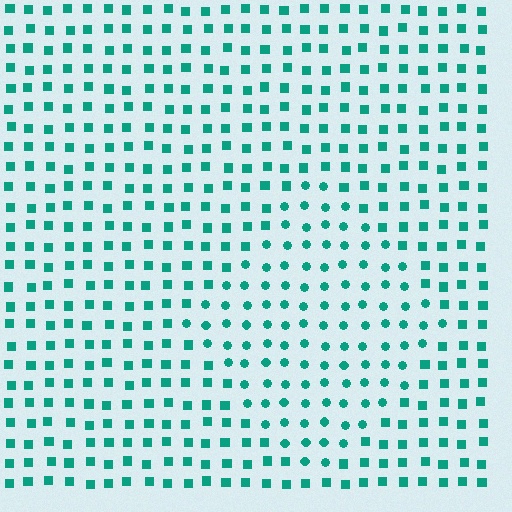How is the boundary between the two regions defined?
The boundary is defined by a change in element shape: circles inside vs. squares outside. All elements share the same color and spacing.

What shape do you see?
I see a diamond.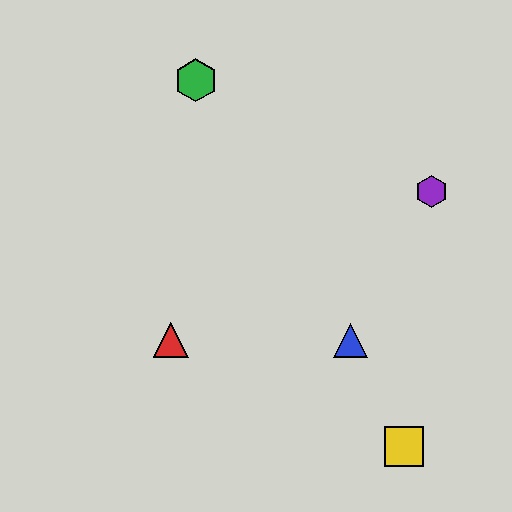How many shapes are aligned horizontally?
2 shapes (the red triangle, the blue triangle) are aligned horizontally.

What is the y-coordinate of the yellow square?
The yellow square is at y≈446.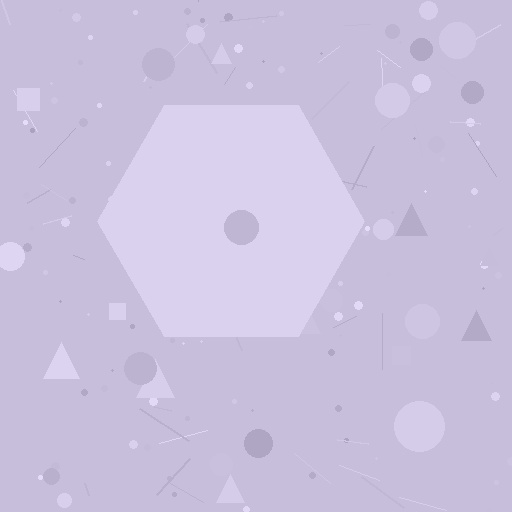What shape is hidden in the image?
A hexagon is hidden in the image.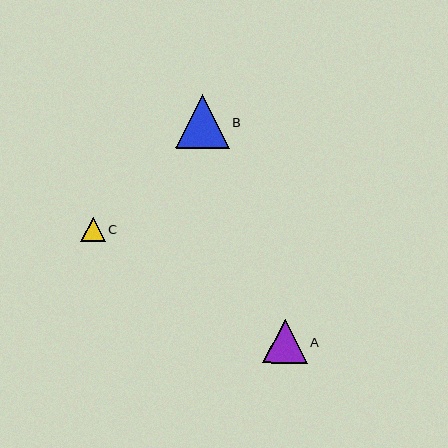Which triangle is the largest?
Triangle B is the largest with a size of approximately 54 pixels.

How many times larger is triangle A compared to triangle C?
Triangle A is approximately 1.8 times the size of triangle C.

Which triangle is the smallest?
Triangle C is the smallest with a size of approximately 24 pixels.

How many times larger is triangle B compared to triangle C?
Triangle B is approximately 2.2 times the size of triangle C.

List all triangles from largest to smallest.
From largest to smallest: B, A, C.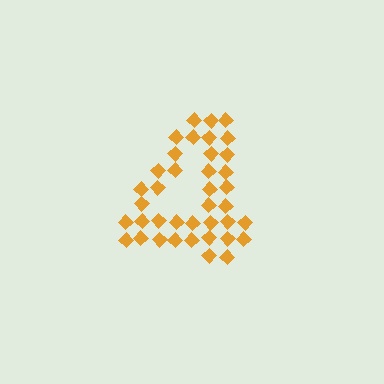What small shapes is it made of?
It is made of small diamonds.